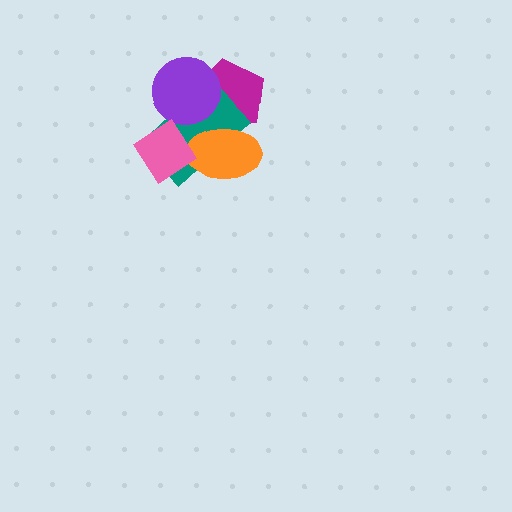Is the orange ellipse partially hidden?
Yes, it is partially covered by another shape.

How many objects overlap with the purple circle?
2 objects overlap with the purple circle.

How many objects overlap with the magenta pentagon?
3 objects overlap with the magenta pentagon.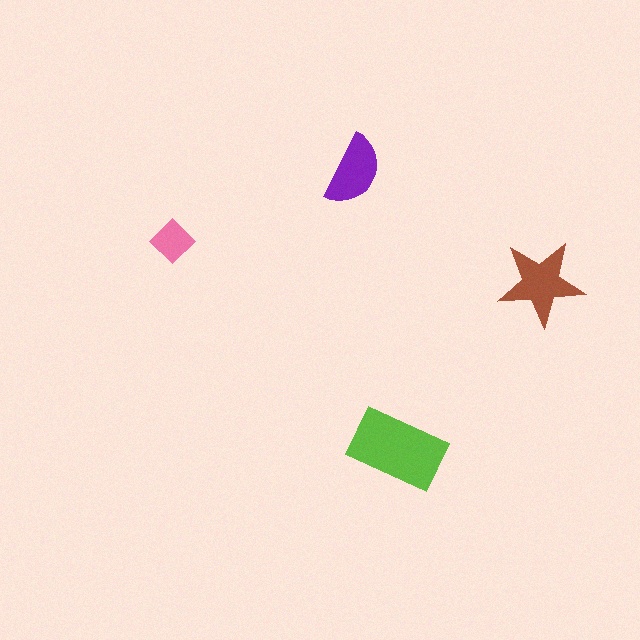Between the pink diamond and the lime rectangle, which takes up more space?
The lime rectangle.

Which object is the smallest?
The pink diamond.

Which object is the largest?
The lime rectangle.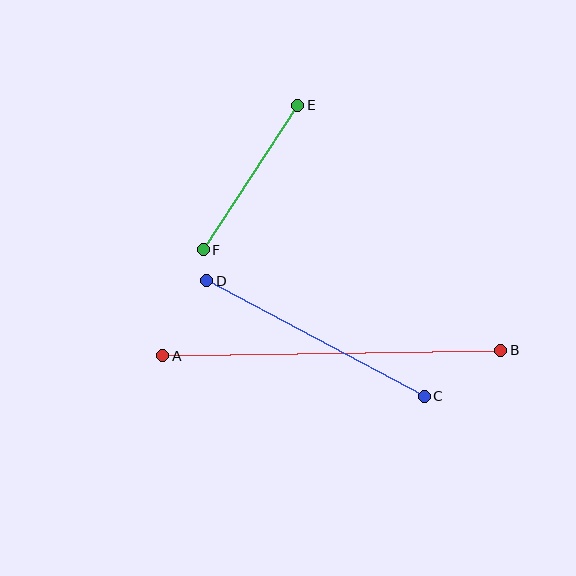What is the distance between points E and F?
The distance is approximately 173 pixels.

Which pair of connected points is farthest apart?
Points A and B are farthest apart.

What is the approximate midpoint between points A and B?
The midpoint is at approximately (332, 353) pixels.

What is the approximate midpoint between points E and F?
The midpoint is at approximately (251, 178) pixels.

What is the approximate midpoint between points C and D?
The midpoint is at approximately (316, 339) pixels.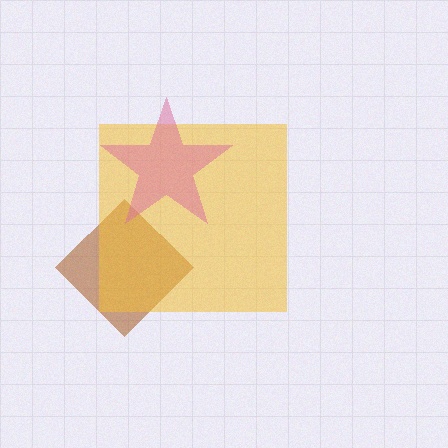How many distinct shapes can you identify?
There are 3 distinct shapes: a brown diamond, a yellow square, a pink star.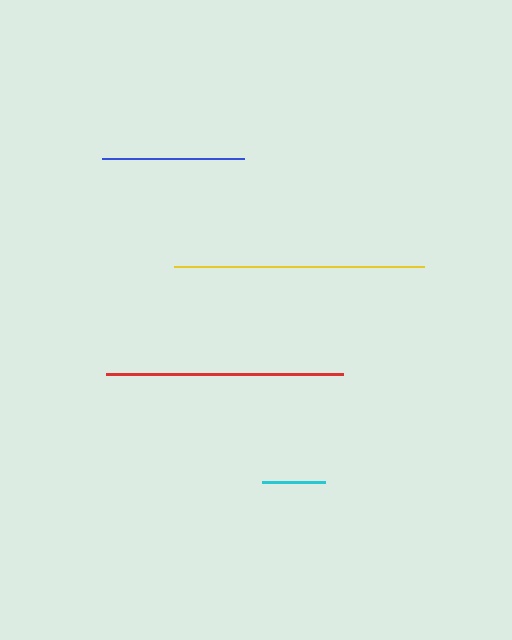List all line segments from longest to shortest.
From longest to shortest: yellow, red, blue, cyan.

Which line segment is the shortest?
The cyan line is the shortest at approximately 63 pixels.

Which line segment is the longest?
The yellow line is the longest at approximately 250 pixels.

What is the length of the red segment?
The red segment is approximately 237 pixels long.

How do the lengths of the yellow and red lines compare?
The yellow and red lines are approximately the same length.